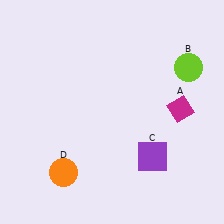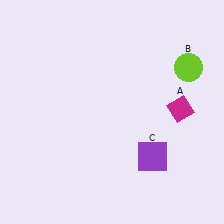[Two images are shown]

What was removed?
The orange circle (D) was removed in Image 2.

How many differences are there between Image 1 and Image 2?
There is 1 difference between the two images.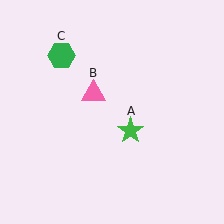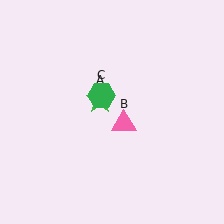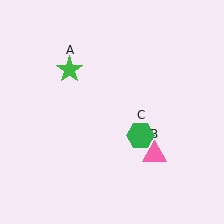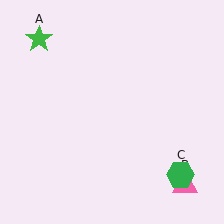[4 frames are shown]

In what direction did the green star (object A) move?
The green star (object A) moved up and to the left.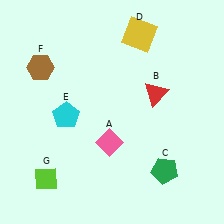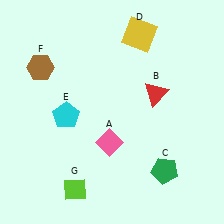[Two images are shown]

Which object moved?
The lime diamond (G) moved right.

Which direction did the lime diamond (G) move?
The lime diamond (G) moved right.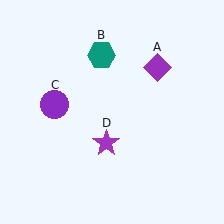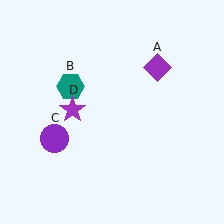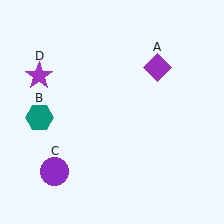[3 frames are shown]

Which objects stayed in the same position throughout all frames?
Purple diamond (object A) remained stationary.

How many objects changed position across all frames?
3 objects changed position: teal hexagon (object B), purple circle (object C), purple star (object D).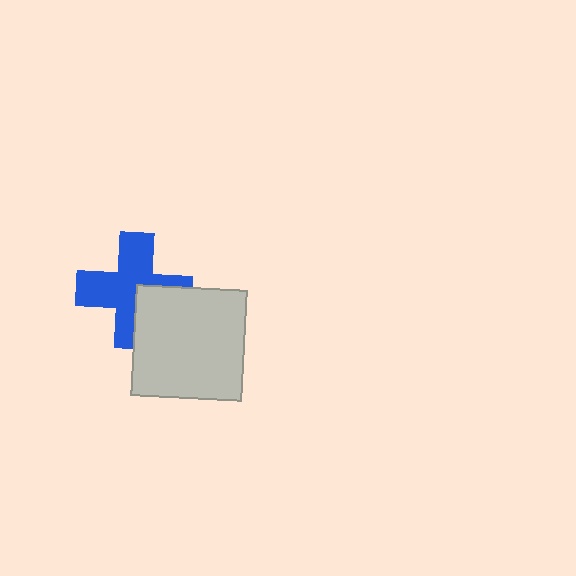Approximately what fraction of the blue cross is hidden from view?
Roughly 31% of the blue cross is hidden behind the light gray square.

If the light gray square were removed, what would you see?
You would see the complete blue cross.